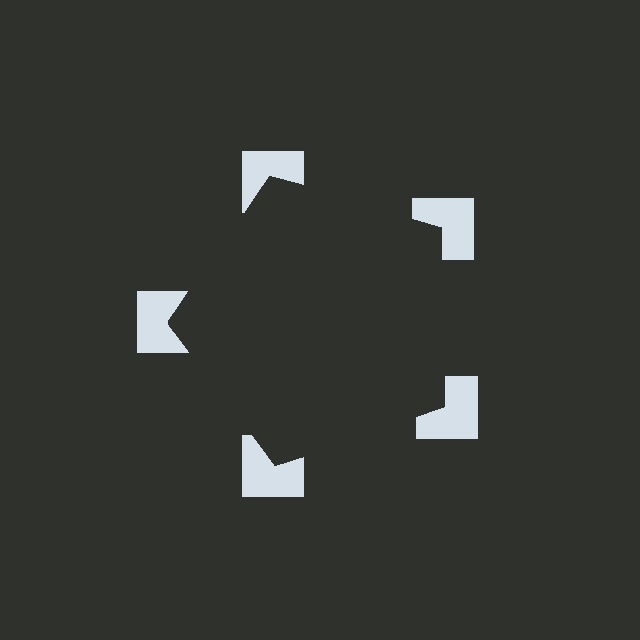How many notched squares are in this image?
There are 5 — one at each vertex of the illusory pentagon.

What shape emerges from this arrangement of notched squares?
An illusory pentagon — its edges are inferred from the aligned wedge cuts in the notched squares, not physically drawn.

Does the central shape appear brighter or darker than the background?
It typically appears slightly darker than the background, even though no actual brightness change is drawn.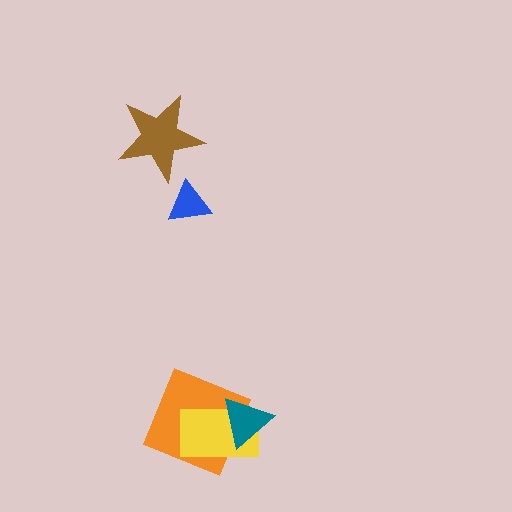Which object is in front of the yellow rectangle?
The teal triangle is in front of the yellow rectangle.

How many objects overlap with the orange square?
2 objects overlap with the orange square.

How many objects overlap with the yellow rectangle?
2 objects overlap with the yellow rectangle.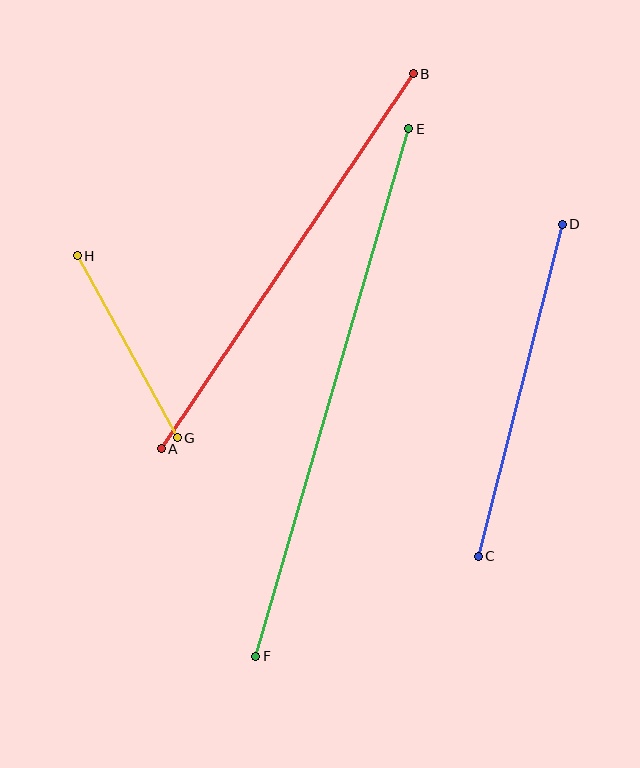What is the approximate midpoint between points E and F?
The midpoint is at approximately (332, 393) pixels.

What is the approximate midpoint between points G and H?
The midpoint is at approximately (127, 347) pixels.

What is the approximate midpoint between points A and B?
The midpoint is at approximately (287, 261) pixels.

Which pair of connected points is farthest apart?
Points E and F are farthest apart.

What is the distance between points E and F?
The distance is approximately 549 pixels.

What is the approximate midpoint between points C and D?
The midpoint is at approximately (520, 390) pixels.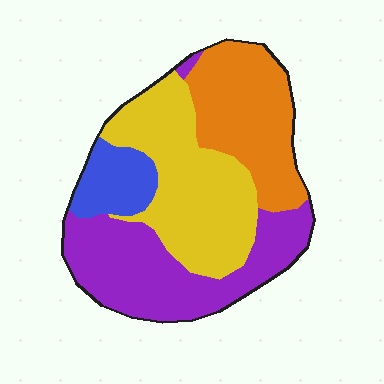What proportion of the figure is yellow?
Yellow covers 33% of the figure.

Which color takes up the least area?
Blue, at roughly 10%.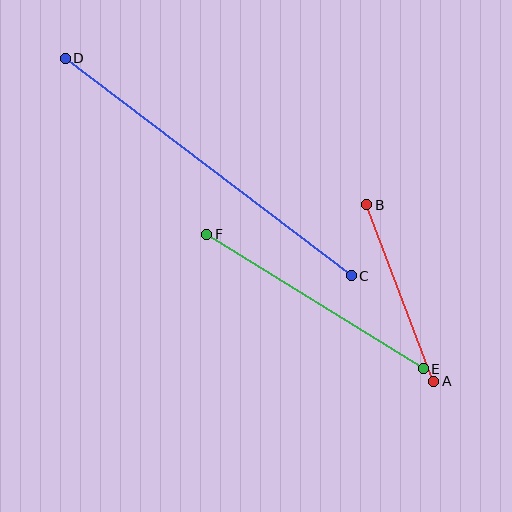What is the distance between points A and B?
The distance is approximately 189 pixels.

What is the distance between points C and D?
The distance is approximately 359 pixels.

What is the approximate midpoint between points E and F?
The midpoint is at approximately (315, 302) pixels.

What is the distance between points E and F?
The distance is approximately 254 pixels.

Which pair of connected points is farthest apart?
Points C and D are farthest apart.